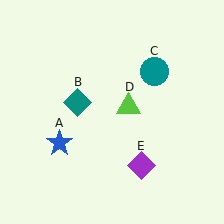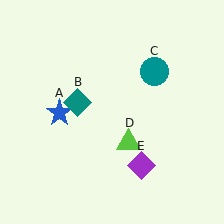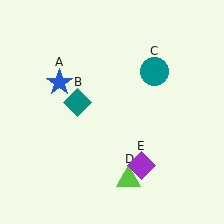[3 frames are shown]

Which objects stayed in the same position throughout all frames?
Teal diamond (object B) and teal circle (object C) and purple diamond (object E) remained stationary.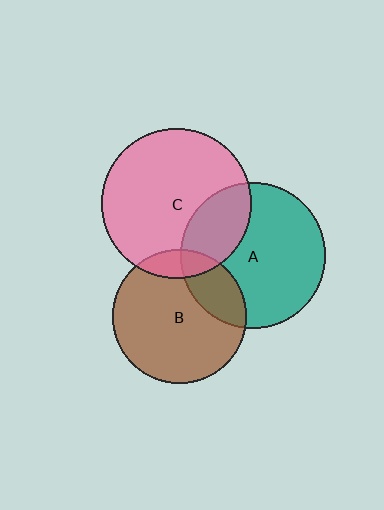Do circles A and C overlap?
Yes.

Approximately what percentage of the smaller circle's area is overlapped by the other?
Approximately 25%.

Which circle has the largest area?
Circle C (pink).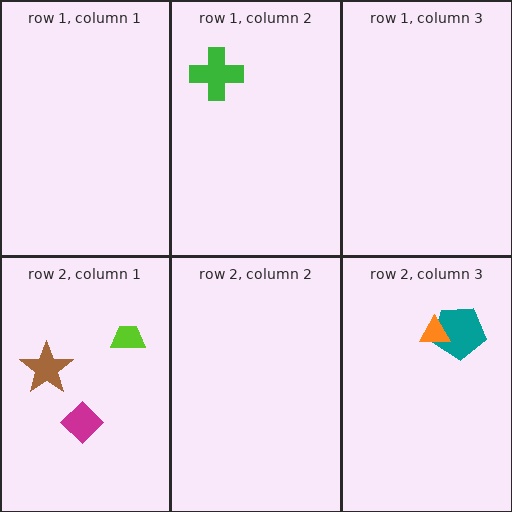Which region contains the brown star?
The row 2, column 1 region.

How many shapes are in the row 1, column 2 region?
1.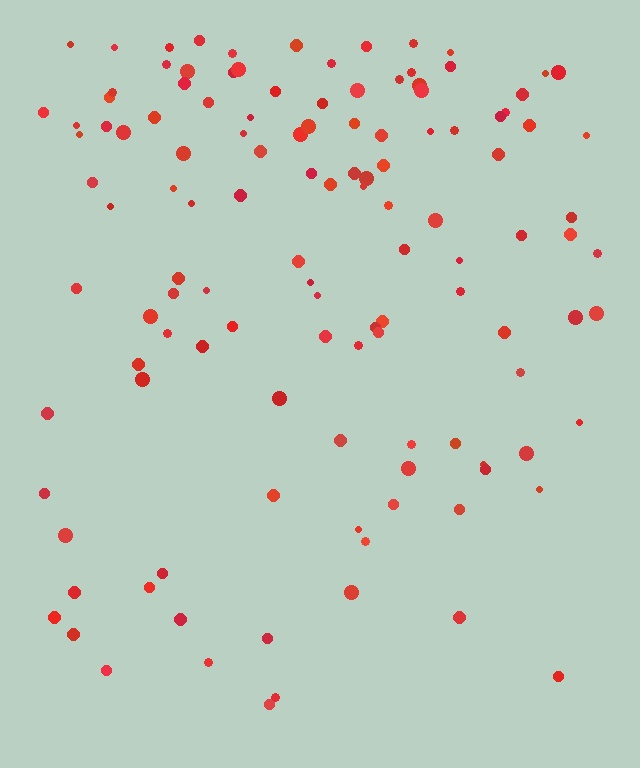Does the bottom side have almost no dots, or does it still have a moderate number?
Still a moderate number, just noticeably fewer than the top.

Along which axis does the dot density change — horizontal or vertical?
Vertical.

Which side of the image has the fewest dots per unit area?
The bottom.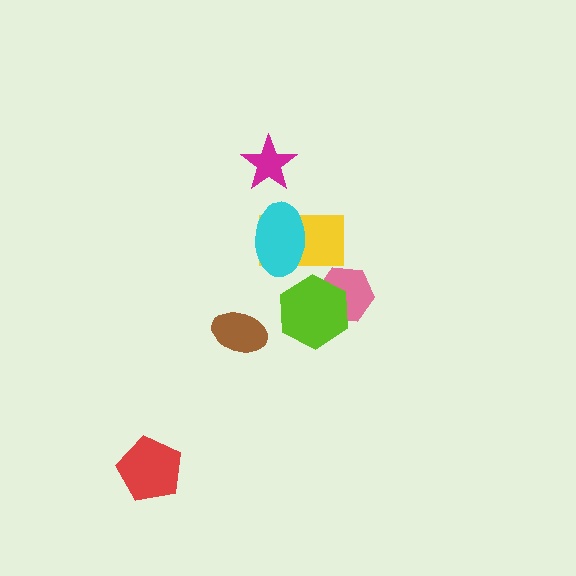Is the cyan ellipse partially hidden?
No, no other shape covers it.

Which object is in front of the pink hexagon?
The lime hexagon is in front of the pink hexagon.